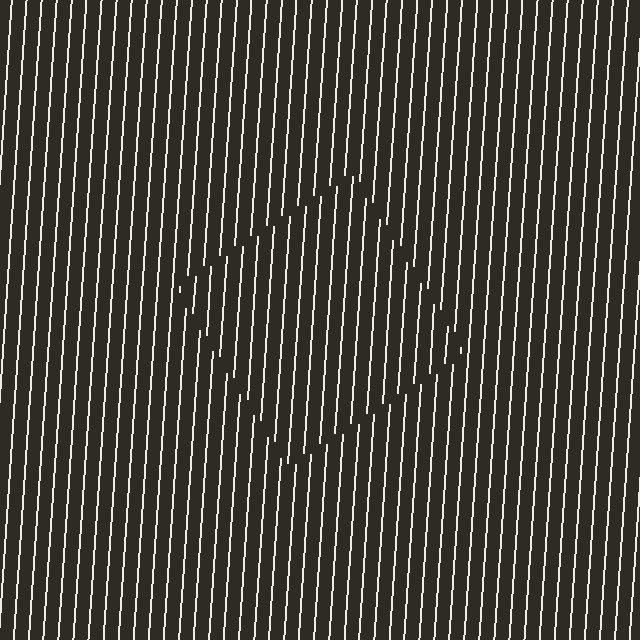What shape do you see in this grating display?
An illusory square. The interior of the shape contains the same grating, shifted by half a period — the contour is defined by the phase discontinuity where line-ends from the inner and outer gratings abut.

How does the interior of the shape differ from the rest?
The interior of the shape contains the same grating, shifted by half a period — the contour is defined by the phase discontinuity where line-ends from the inner and outer gratings abut.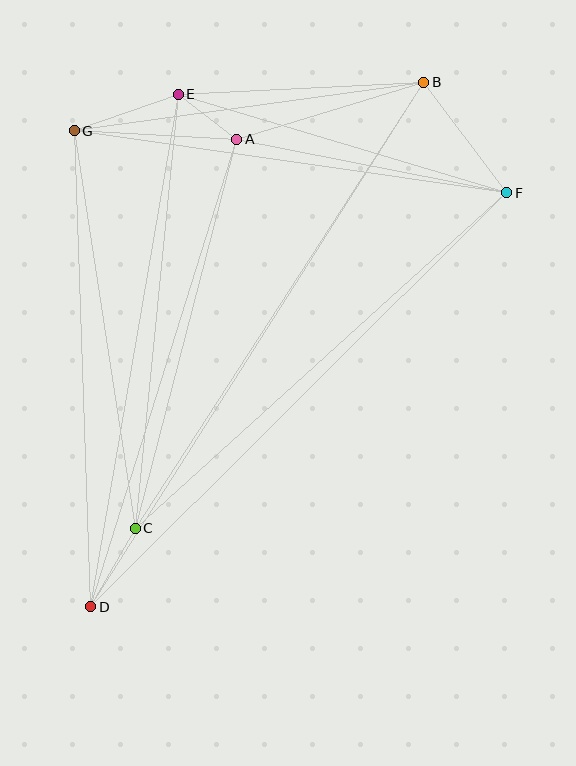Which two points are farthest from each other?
Points B and D are farthest from each other.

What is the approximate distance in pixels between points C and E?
The distance between C and E is approximately 436 pixels.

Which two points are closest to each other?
Points A and E are closest to each other.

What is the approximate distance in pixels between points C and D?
The distance between C and D is approximately 90 pixels.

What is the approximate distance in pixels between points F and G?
The distance between F and G is approximately 437 pixels.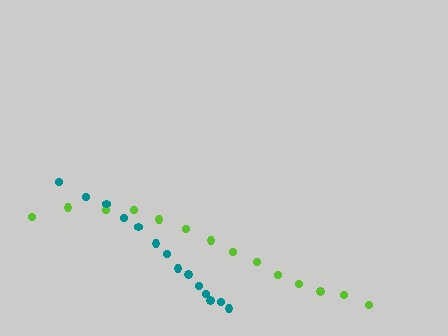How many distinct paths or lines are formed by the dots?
There are 2 distinct paths.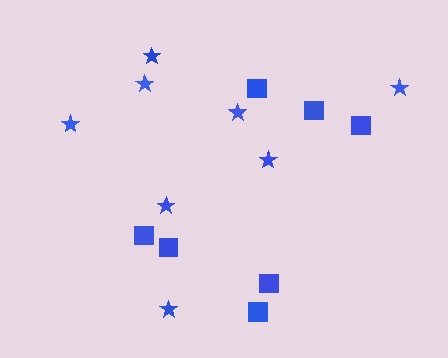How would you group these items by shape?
There are 2 groups: one group of stars (8) and one group of squares (7).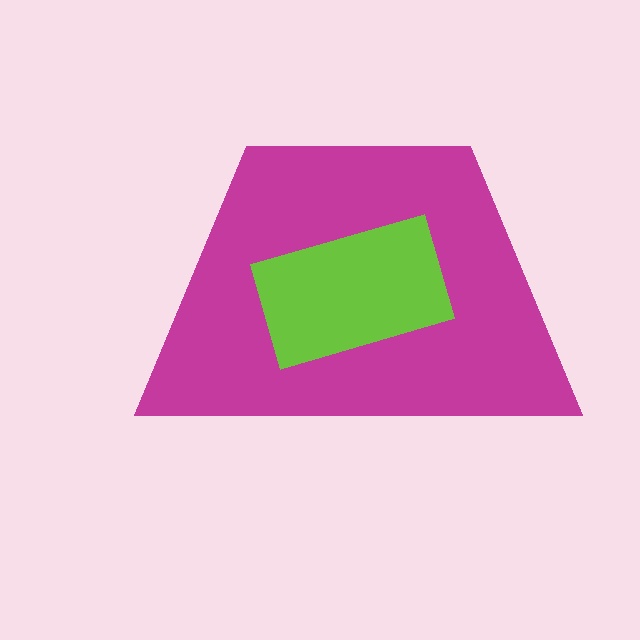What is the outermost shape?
The magenta trapezoid.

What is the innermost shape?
The lime rectangle.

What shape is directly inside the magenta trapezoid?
The lime rectangle.